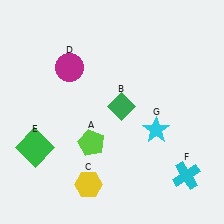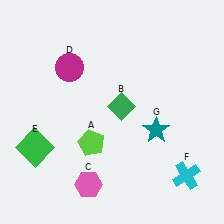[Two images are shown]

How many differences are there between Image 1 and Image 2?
There are 2 differences between the two images.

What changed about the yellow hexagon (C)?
In Image 1, C is yellow. In Image 2, it changed to pink.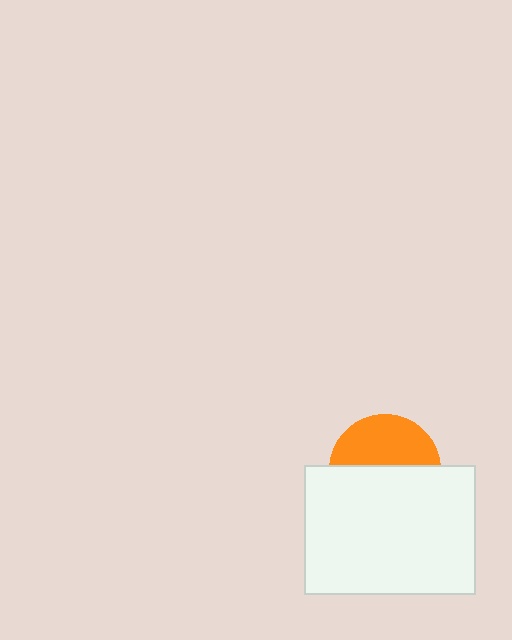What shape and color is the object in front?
The object in front is a white rectangle.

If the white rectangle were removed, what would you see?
You would see the complete orange circle.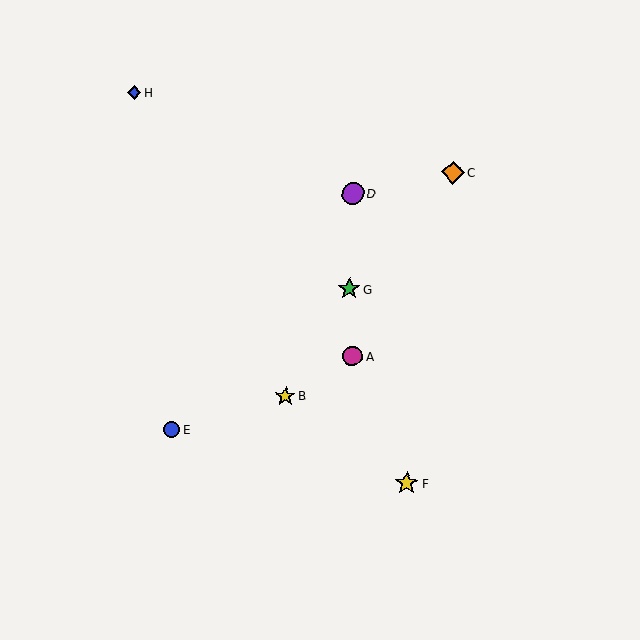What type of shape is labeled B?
Shape B is a yellow star.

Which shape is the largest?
The yellow star (labeled F) is the largest.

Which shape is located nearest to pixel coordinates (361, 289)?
The green star (labeled G) at (349, 289) is nearest to that location.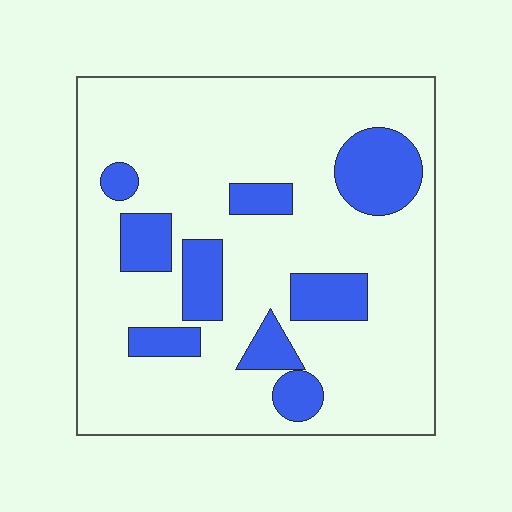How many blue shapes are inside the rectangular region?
9.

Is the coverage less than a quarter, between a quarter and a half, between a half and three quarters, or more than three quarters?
Less than a quarter.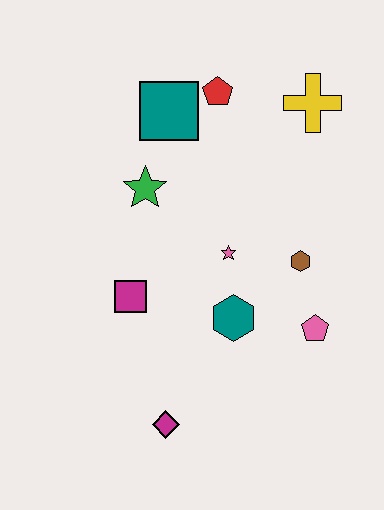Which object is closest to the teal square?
The red pentagon is closest to the teal square.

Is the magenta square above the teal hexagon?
Yes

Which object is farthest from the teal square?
The magenta diamond is farthest from the teal square.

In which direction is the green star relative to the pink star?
The green star is to the left of the pink star.